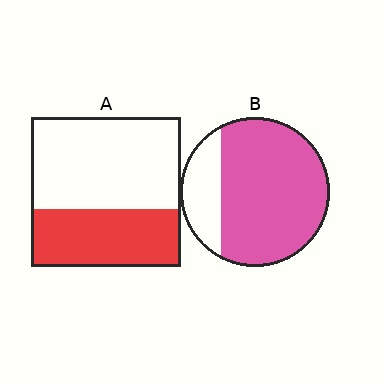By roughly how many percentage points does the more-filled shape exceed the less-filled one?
By roughly 40 percentage points (B over A).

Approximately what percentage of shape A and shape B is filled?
A is approximately 40% and B is approximately 80%.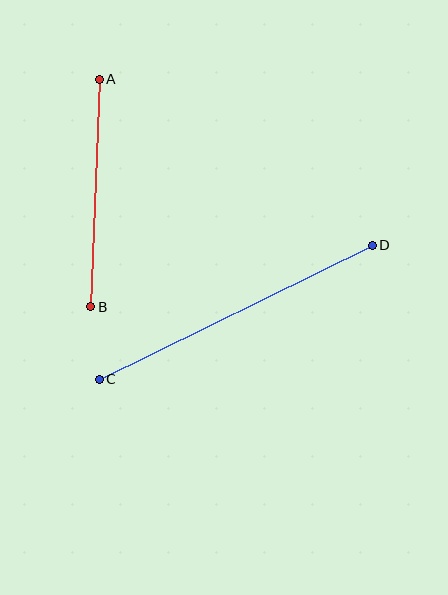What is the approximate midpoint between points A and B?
The midpoint is at approximately (95, 193) pixels.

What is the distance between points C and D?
The distance is approximately 304 pixels.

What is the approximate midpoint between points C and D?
The midpoint is at approximately (236, 312) pixels.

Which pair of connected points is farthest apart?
Points C and D are farthest apart.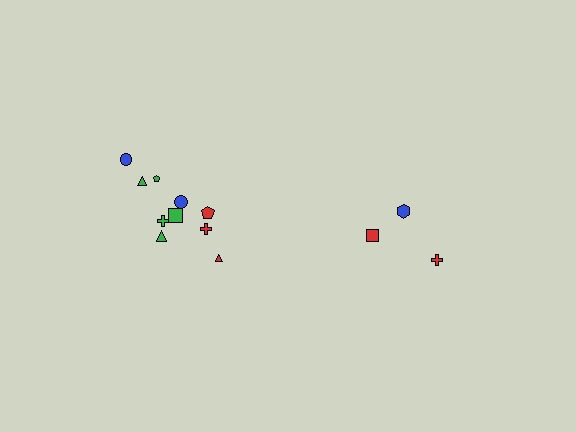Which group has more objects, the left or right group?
The left group.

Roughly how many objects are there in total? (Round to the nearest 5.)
Roughly 15 objects in total.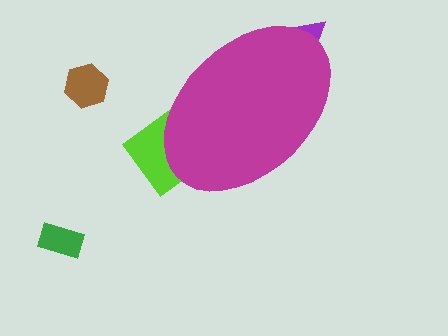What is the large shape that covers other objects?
A magenta ellipse.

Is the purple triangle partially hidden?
Yes, the purple triangle is partially hidden behind the magenta ellipse.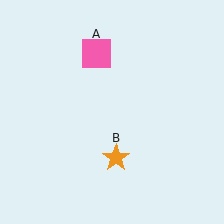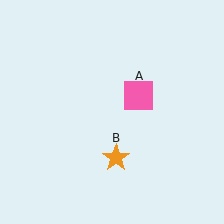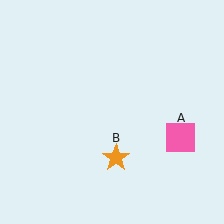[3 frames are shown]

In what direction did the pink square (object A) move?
The pink square (object A) moved down and to the right.